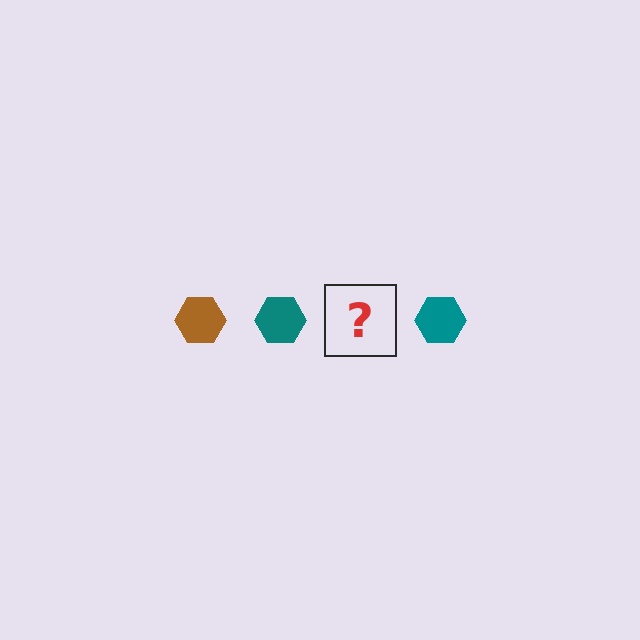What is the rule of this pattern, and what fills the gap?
The rule is that the pattern cycles through brown, teal hexagons. The gap should be filled with a brown hexagon.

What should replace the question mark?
The question mark should be replaced with a brown hexagon.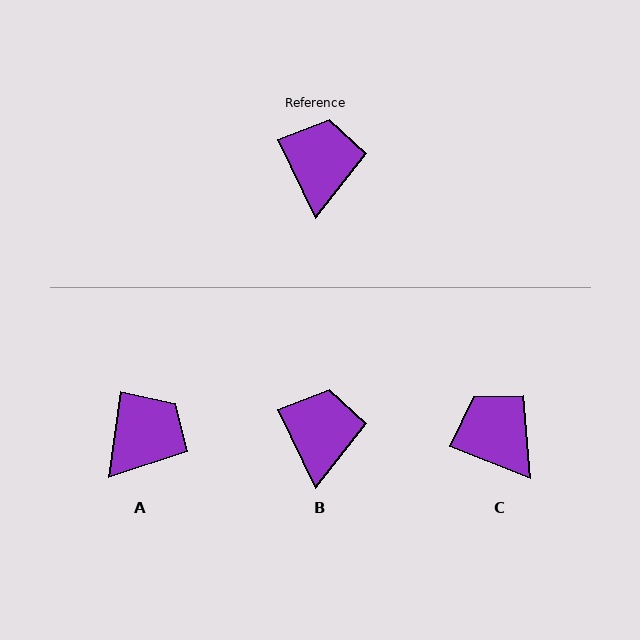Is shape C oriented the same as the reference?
No, it is off by about 43 degrees.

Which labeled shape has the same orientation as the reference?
B.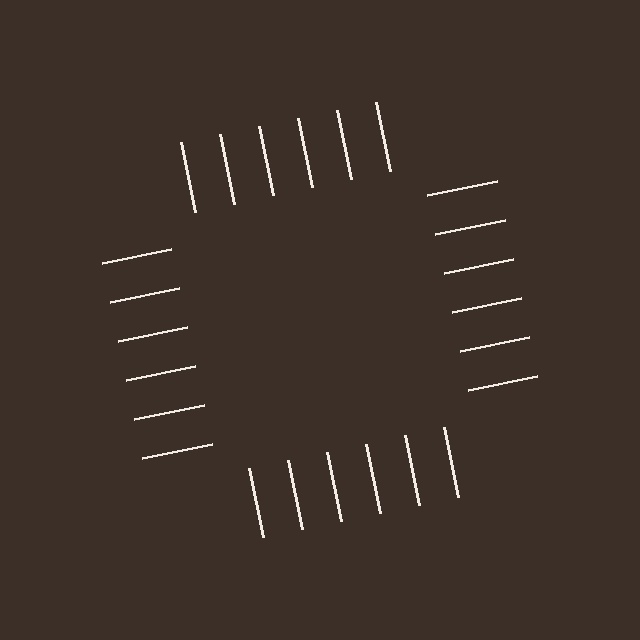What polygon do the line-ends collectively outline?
An illusory square — the line segments terminate on its edges but no continuous stroke is drawn.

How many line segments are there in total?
24 — 6 along each of the 4 edges.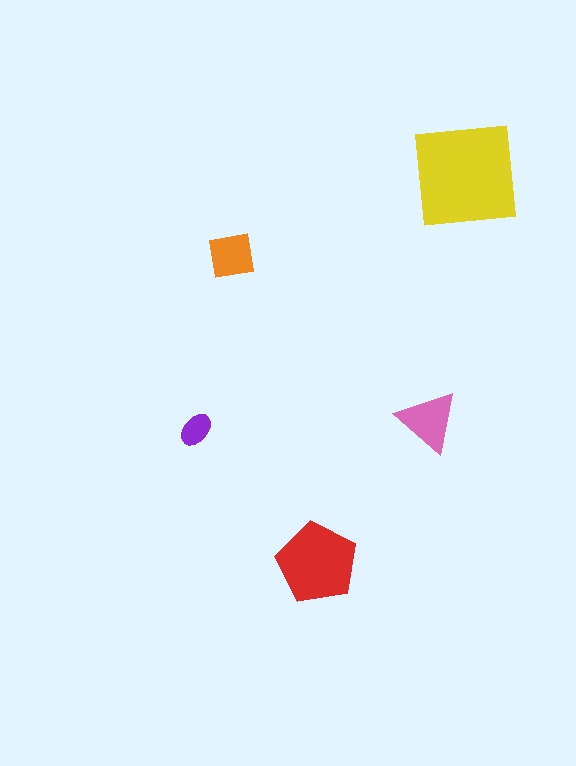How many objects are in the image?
There are 5 objects in the image.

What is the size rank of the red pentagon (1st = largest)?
2nd.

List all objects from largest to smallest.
The yellow square, the red pentagon, the pink triangle, the orange square, the purple ellipse.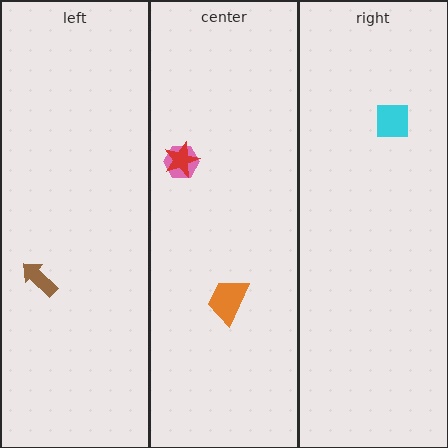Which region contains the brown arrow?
The left region.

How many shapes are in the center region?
3.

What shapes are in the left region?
The brown arrow.